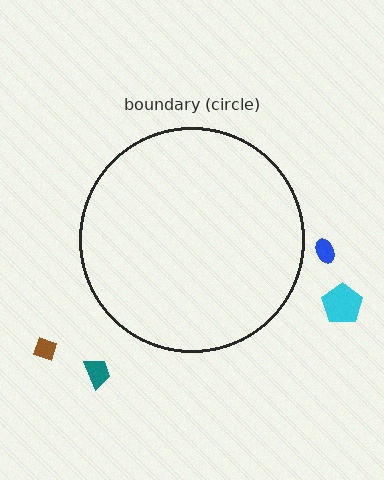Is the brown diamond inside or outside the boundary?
Outside.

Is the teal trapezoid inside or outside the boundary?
Outside.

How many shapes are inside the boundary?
0 inside, 4 outside.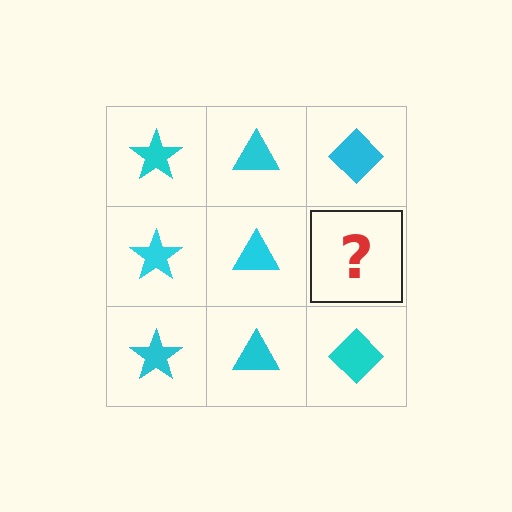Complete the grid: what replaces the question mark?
The question mark should be replaced with a cyan diamond.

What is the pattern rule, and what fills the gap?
The rule is that each column has a consistent shape. The gap should be filled with a cyan diamond.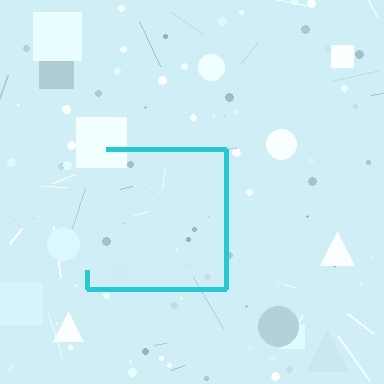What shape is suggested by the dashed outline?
The dashed outline suggests a square.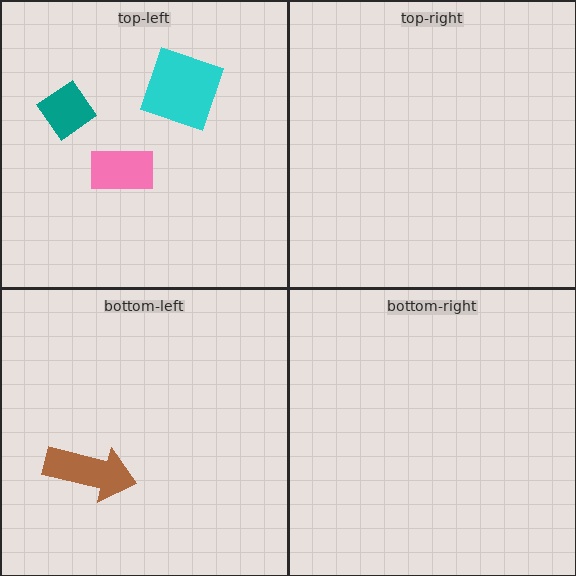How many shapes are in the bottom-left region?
1.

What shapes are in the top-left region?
The pink rectangle, the cyan square, the teal diamond.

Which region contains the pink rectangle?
The top-left region.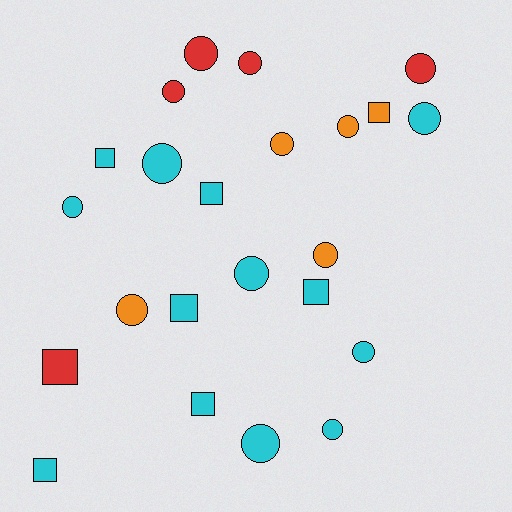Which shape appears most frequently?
Circle, with 15 objects.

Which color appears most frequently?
Cyan, with 13 objects.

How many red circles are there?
There are 4 red circles.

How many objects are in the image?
There are 23 objects.